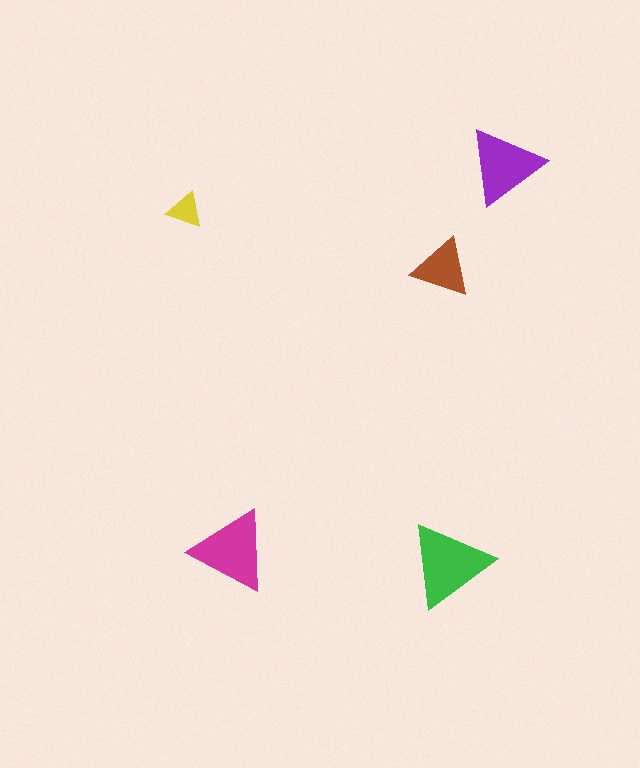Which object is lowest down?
The green triangle is bottommost.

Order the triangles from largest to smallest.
the green one, the magenta one, the purple one, the brown one, the yellow one.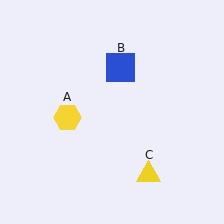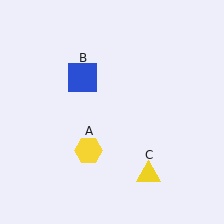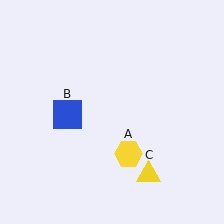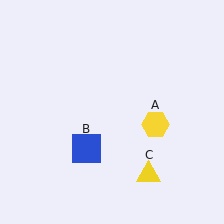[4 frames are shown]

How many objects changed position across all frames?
2 objects changed position: yellow hexagon (object A), blue square (object B).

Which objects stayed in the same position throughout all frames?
Yellow triangle (object C) remained stationary.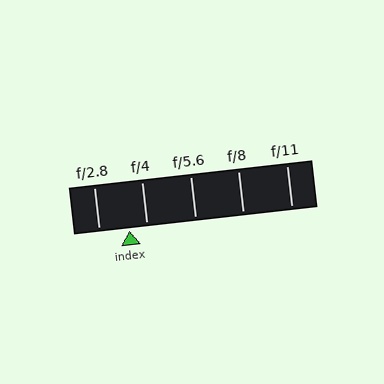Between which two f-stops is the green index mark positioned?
The index mark is between f/2.8 and f/4.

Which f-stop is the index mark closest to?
The index mark is closest to f/4.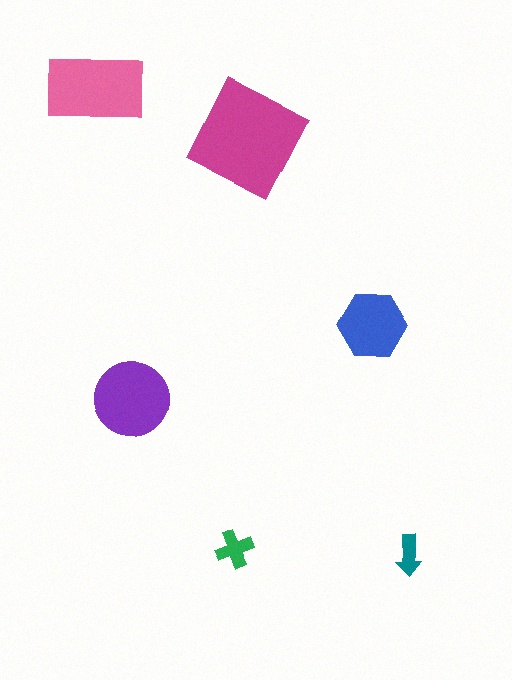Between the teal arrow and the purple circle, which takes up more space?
The purple circle.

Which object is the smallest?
The teal arrow.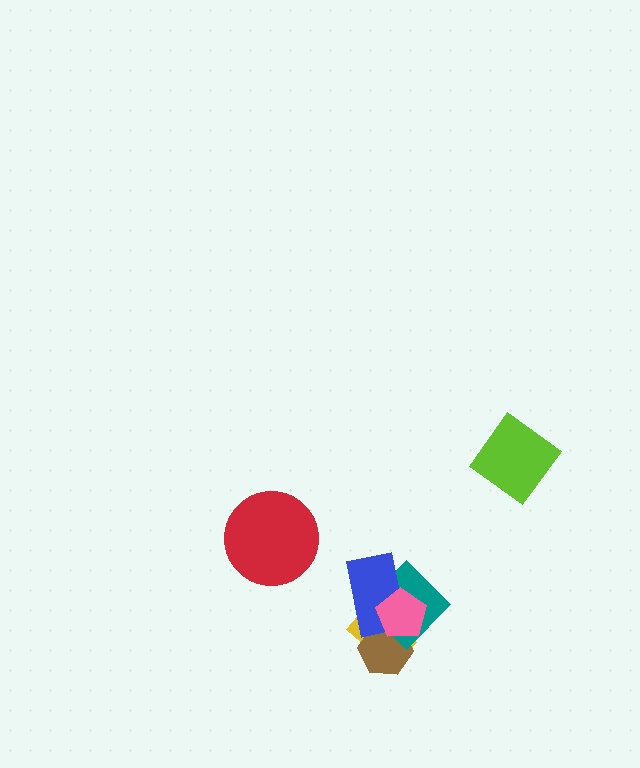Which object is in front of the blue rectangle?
The pink pentagon is in front of the blue rectangle.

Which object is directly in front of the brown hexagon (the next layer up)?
The teal diamond is directly in front of the brown hexagon.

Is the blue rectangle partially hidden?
Yes, it is partially covered by another shape.